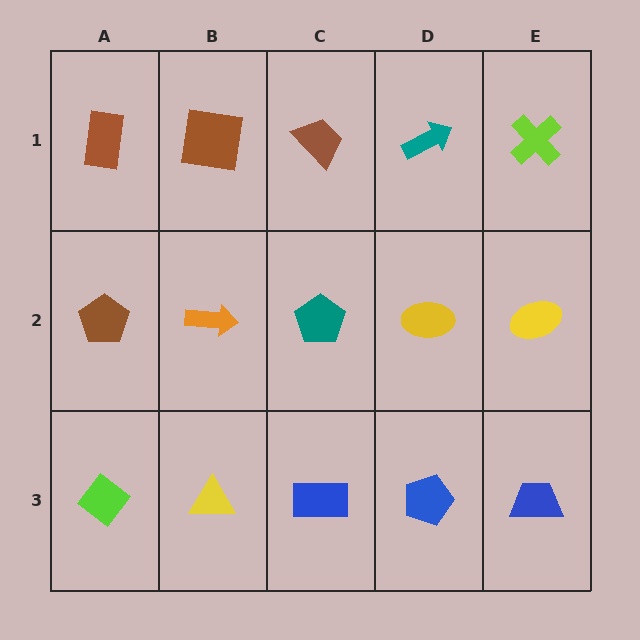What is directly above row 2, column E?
A lime cross.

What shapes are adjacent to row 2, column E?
A lime cross (row 1, column E), a blue trapezoid (row 3, column E), a yellow ellipse (row 2, column D).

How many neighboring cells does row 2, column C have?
4.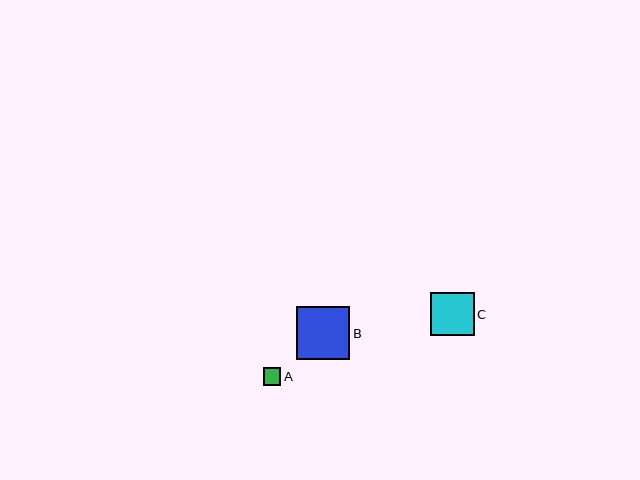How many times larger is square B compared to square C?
Square B is approximately 1.2 times the size of square C.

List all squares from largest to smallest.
From largest to smallest: B, C, A.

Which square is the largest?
Square B is the largest with a size of approximately 53 pixels.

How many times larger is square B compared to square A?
Square B is approximately 3.0 times the size of square A.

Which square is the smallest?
Square A is the smallest with a size of approximately 17 pixels.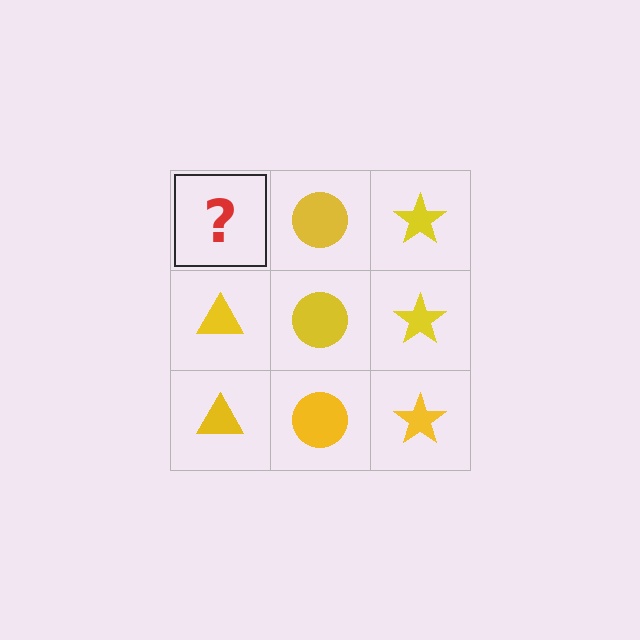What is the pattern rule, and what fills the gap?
The rule is that each column has a consistent shape. The gap should be filled with a yellow triangle.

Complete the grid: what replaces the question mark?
The question mark should be replaced with a yellow triangle.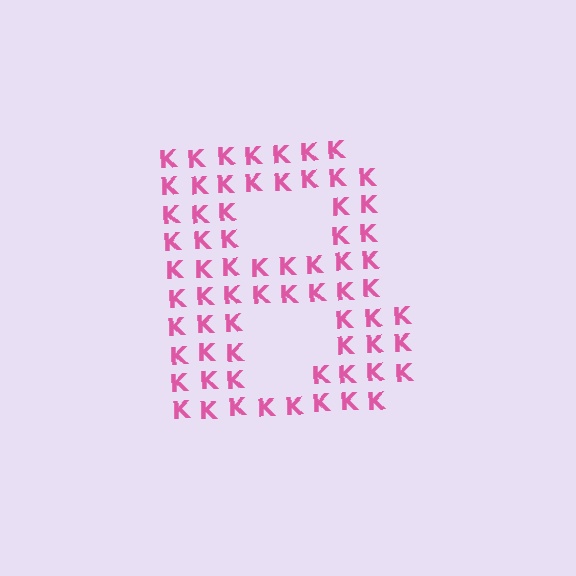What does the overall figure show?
The overall figure shows the letter B.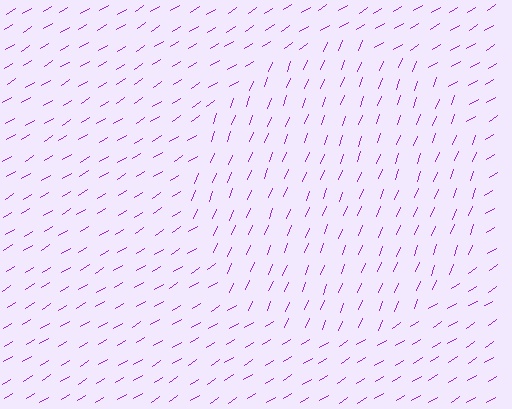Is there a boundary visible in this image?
Yes, there is a texture boundary formed by a change in line orientation.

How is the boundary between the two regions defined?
The boundary is defined purely by a change in line orientation (approximately 36 degrees difference). All lines are the same color and thickness.